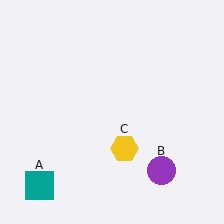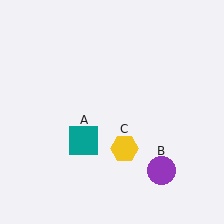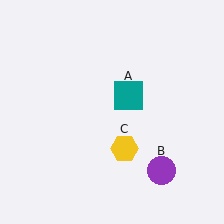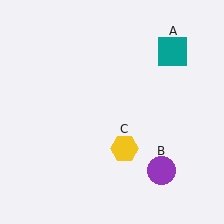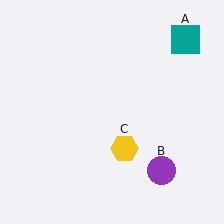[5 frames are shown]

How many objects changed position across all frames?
1 object changed position: teal square (object A).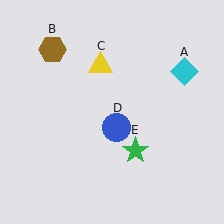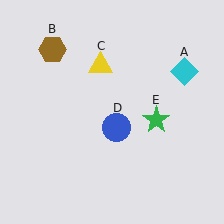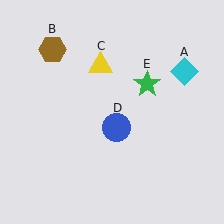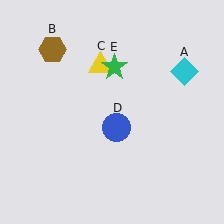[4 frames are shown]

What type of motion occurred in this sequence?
The green star (object E) rotated counterclockwise around the center of the scene.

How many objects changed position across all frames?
1 object changed position: green star (object E).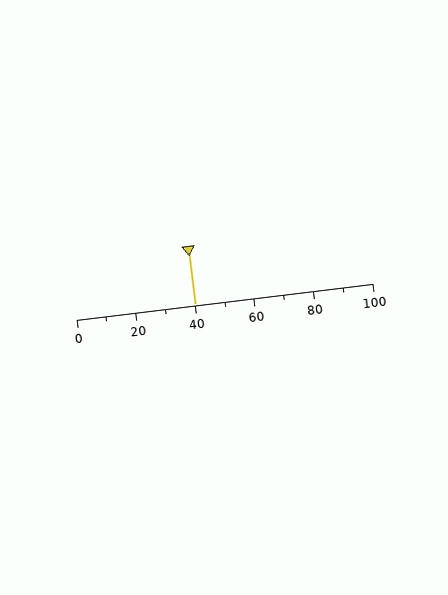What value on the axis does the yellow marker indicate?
The marker indicates approximately 40.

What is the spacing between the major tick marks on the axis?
The major ticks are spaced 20 apart.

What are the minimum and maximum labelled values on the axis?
The axis runs from 0 to 100.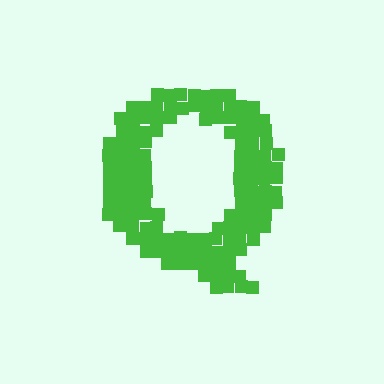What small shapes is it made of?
It is made of small squares.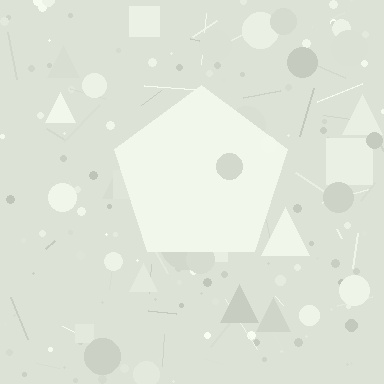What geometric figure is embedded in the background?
A pentagon is embedded in the background.